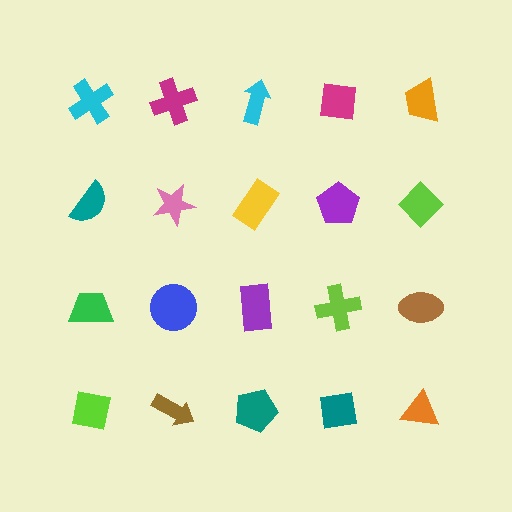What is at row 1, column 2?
A magenta cross.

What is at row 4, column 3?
A teal pentagon.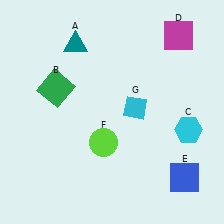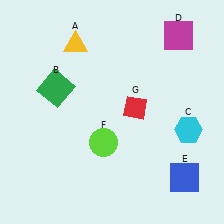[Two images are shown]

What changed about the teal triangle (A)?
In Image 1, A is teal. In Image 2, it changed to yellow.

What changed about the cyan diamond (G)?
In Image 1, G is cyan. In Image 2, it changed to red.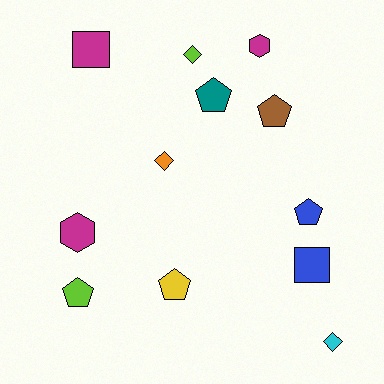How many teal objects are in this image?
There is 1 teal object.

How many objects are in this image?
There are 12 objects.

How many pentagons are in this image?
There are 5 pentagons.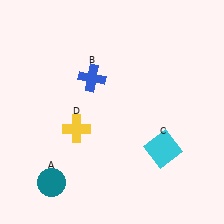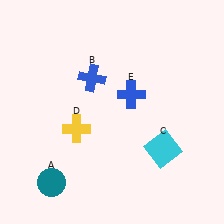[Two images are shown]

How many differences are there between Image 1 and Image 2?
There is 1 difference between the two images.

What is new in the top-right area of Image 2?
A blue cross (E) was added in the top-right area of Image 2.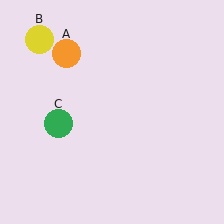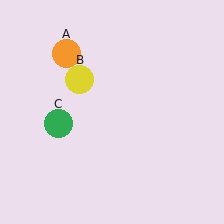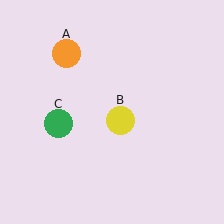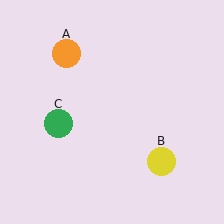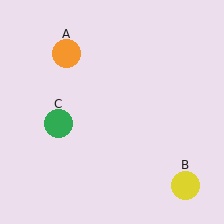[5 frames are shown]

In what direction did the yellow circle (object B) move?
The yellow circle (object B) moved down and to the right.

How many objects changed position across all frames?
1 object changed position: yellow circle (object B).